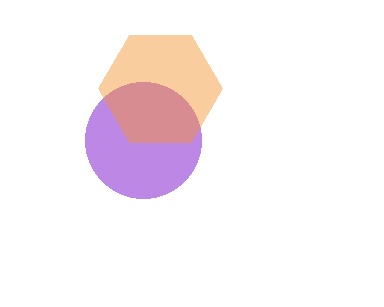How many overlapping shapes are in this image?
There are 2 overlapping shapes in the image.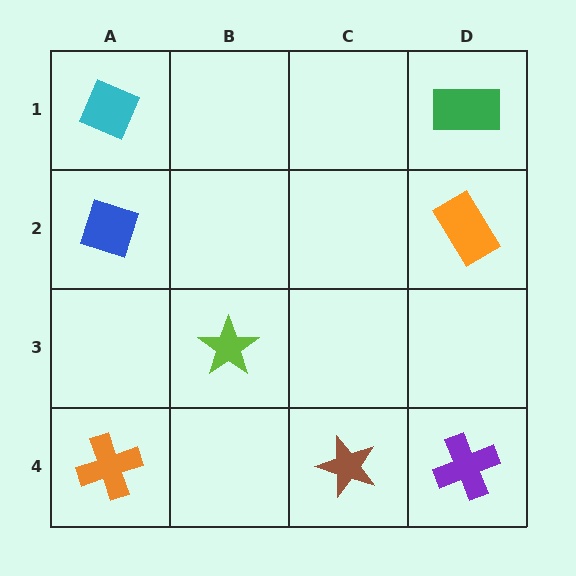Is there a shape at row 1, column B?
No, that cell is empty.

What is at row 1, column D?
A green rectangle.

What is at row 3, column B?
A lime star.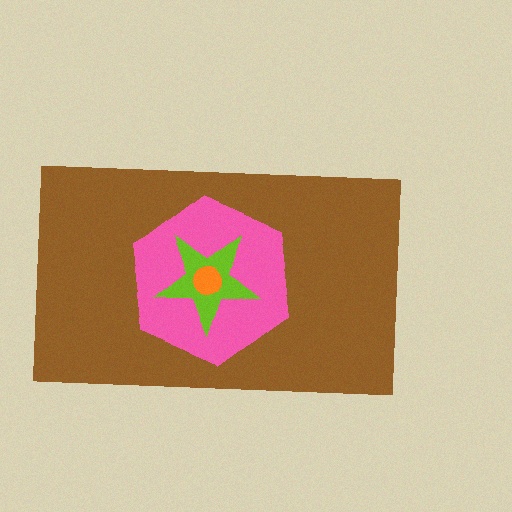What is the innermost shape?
The orange circle.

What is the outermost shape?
The brown rectangle.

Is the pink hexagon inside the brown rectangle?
Yes.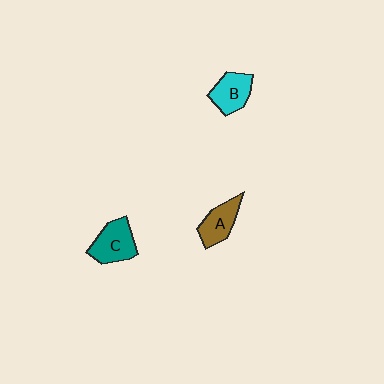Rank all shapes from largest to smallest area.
From largest to smallest: C (teal), B (cyan), A (brown).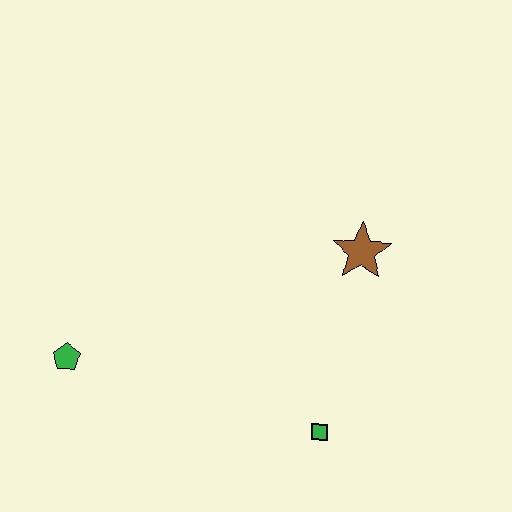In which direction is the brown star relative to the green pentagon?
The brown star is to the right of the green pentagon.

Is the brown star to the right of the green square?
Yes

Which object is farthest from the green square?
The green pentagon is farthest from the green square.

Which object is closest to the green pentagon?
The green square is closest to the green pentagon.